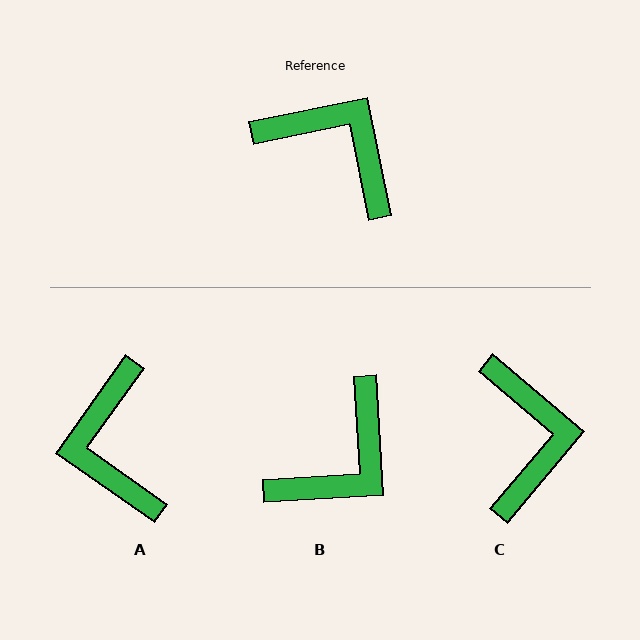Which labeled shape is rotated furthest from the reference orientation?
A, about 133 degrees away.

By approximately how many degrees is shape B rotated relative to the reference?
Approximately 98 degrees clockwise.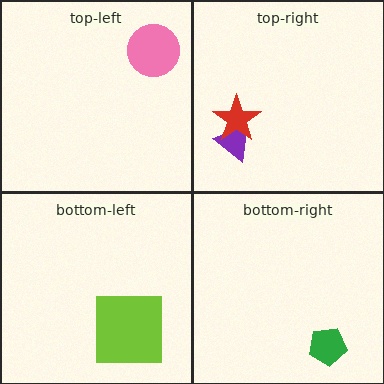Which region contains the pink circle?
The top-left region.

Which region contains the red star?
The top-right region.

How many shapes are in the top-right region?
2.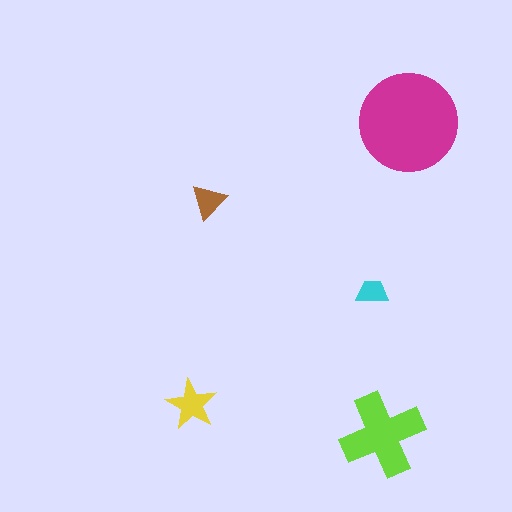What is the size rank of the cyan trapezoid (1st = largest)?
5th.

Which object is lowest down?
The lime cross is bottommost.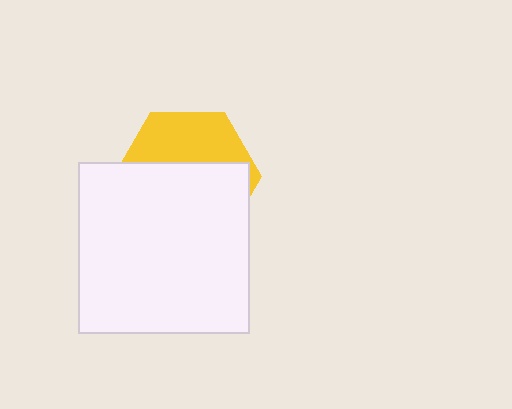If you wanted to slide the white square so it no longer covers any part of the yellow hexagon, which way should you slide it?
Slide it down — that is the most direct way to separate the two shapes.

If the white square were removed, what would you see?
You would see the complete yellow hexagon.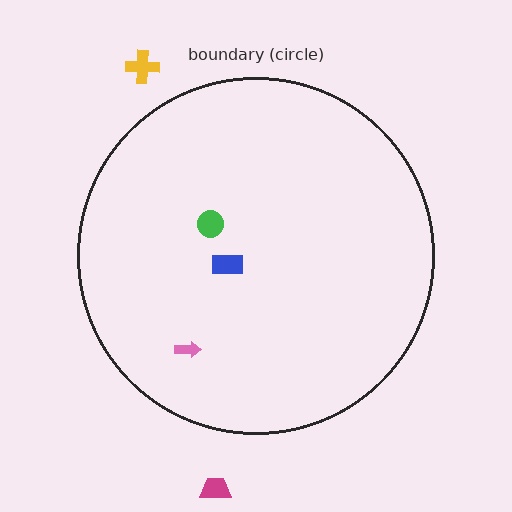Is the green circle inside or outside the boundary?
Inside.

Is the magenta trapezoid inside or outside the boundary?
Outside.